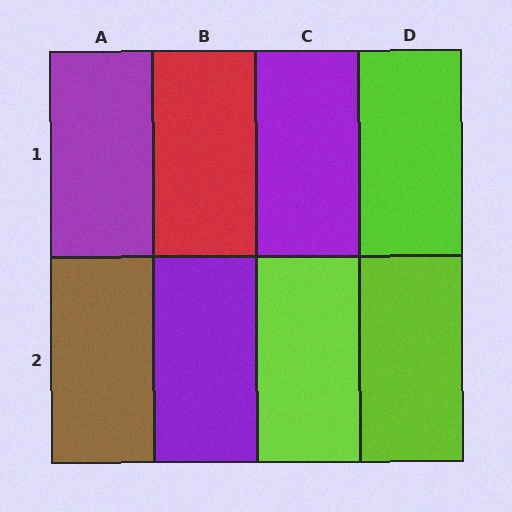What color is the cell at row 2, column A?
Brown.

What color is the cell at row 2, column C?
Lime.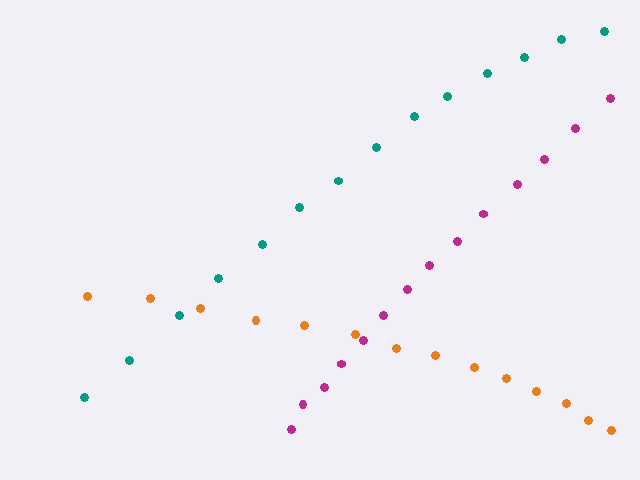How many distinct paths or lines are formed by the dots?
There are 3 distinct paths.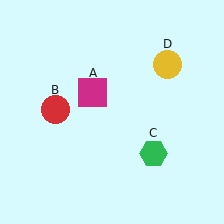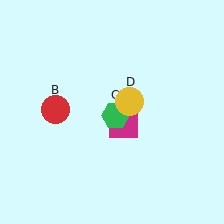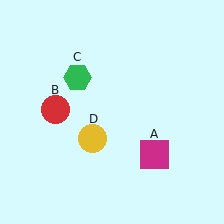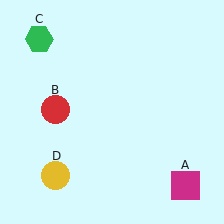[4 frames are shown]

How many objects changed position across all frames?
3 objects changed position: magenta square (object A), green hexagon (object C), yellow circle (object D).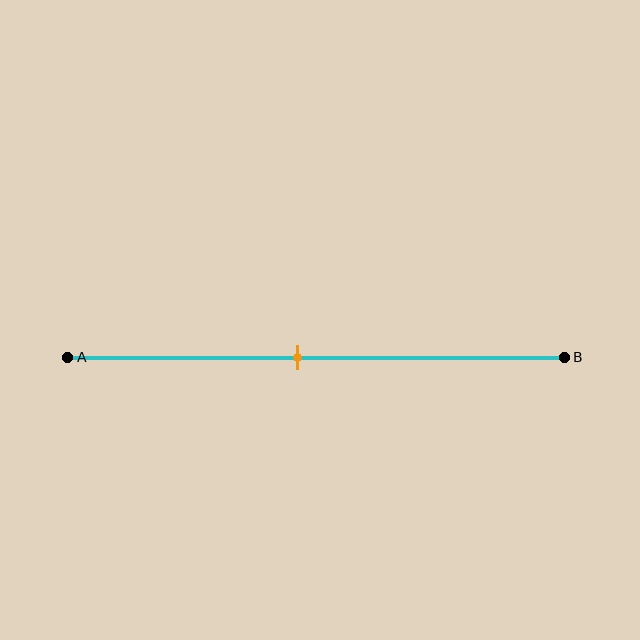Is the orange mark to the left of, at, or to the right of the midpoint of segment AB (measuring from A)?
The orange mark is to the left of the midpoint of segment AB.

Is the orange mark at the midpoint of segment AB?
No, the mark is at about 45% from A, not at the 50% midpoint.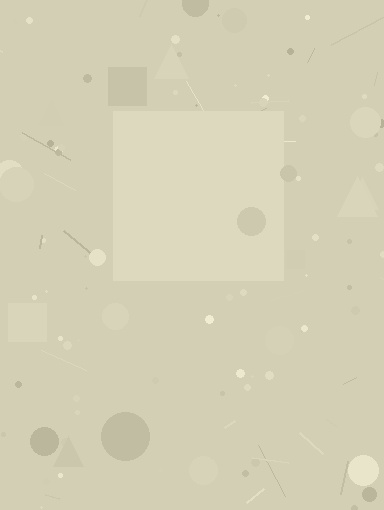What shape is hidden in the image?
A square is hidden in the image.